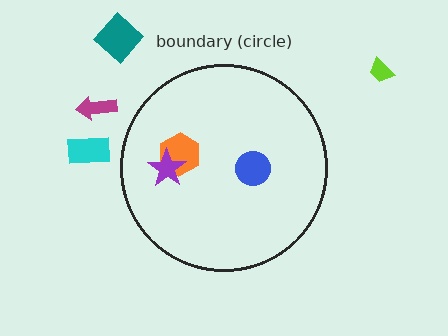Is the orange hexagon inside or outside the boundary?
Inside.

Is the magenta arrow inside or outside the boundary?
Outside.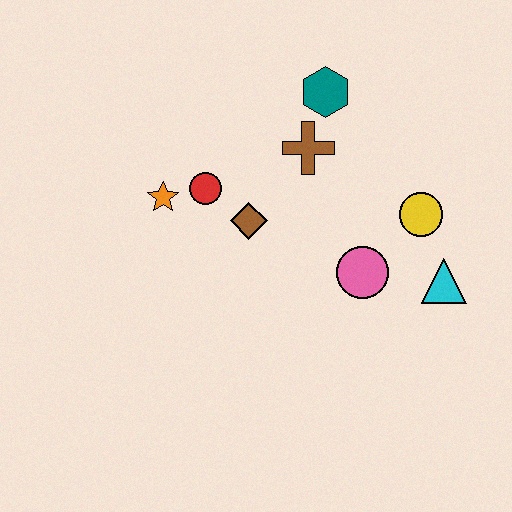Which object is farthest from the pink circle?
The orange star is farthest from the pink circle.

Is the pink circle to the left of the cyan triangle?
Yes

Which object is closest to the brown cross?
The teal hexagon is closest to the brown cross.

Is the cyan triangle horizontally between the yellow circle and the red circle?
No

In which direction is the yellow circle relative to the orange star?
The yellow circle is to the right of the orange star.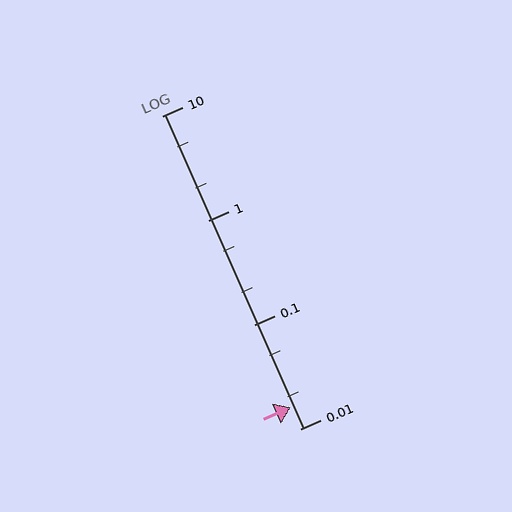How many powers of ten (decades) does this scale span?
The scale spans 3 decades, from 0.01 to 10.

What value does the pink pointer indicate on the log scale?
The pointer indicates approximately 0.016.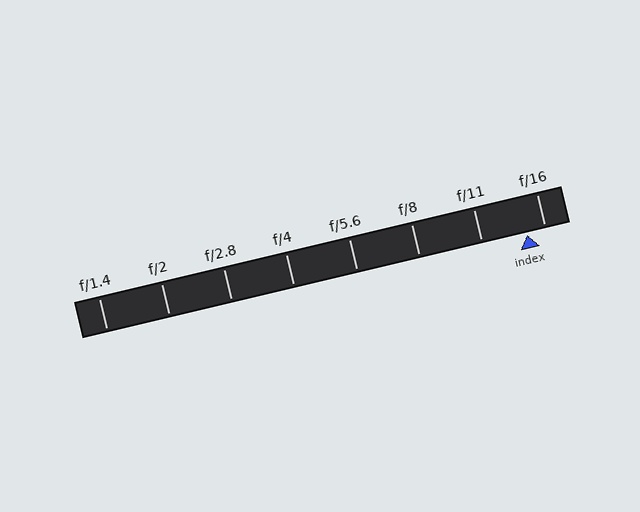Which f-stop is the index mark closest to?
The index mark is closest to f/16.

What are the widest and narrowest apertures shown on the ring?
The widest aperture shown is f/1.4 and the narrowest is f/16.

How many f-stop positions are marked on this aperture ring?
There are 8 f-stop positions marked.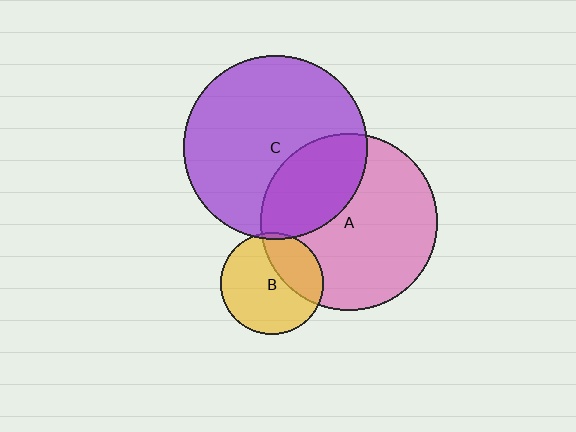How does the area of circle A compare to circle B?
Approximately 3.0 times.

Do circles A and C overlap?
Yes.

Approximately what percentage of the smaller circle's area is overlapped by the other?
Approximately 30%.